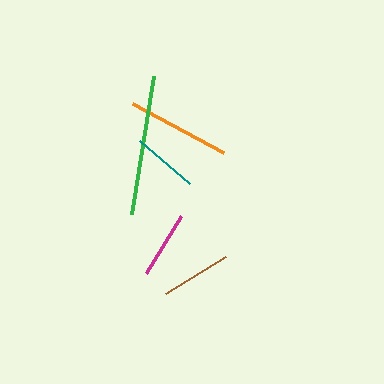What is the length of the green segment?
The green segment is approximately 140 pixels long.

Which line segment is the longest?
The green line is the longest at approximately 140 pixels.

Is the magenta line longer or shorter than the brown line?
The brown line is longer than the magenta line.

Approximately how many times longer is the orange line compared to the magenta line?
The orange line is approximately 1.6 times the length of the magenta line.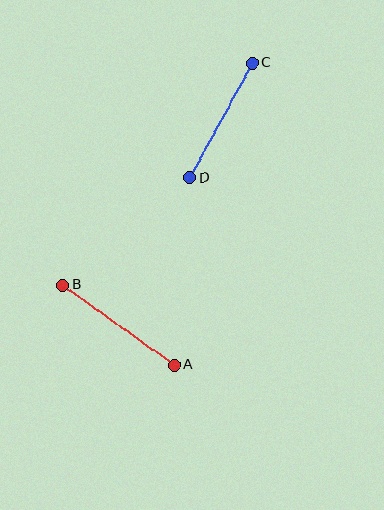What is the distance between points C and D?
The distance is approximately 131 pixels.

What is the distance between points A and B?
The distance is approximately 137 pixels.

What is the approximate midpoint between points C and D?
The midpoint is at approximately (221, 120) pixels.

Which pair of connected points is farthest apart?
Points A and B are farthest apart.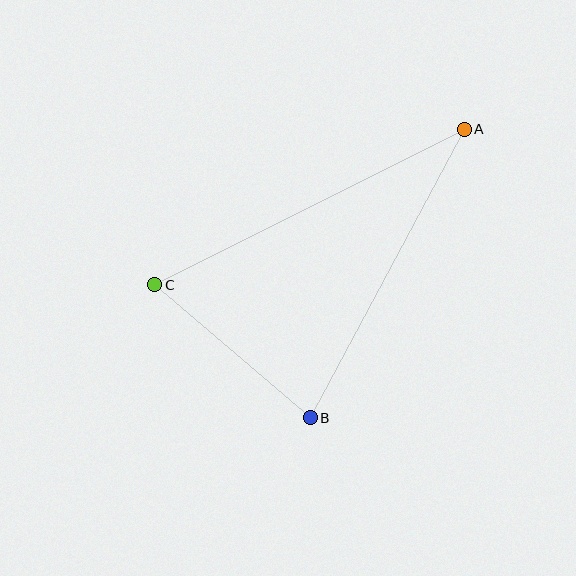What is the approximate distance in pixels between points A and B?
The distance between A and B is approximately 327 pixels.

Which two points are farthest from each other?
Points A and C are farthest from each other.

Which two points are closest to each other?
Points B and C are closest to each other.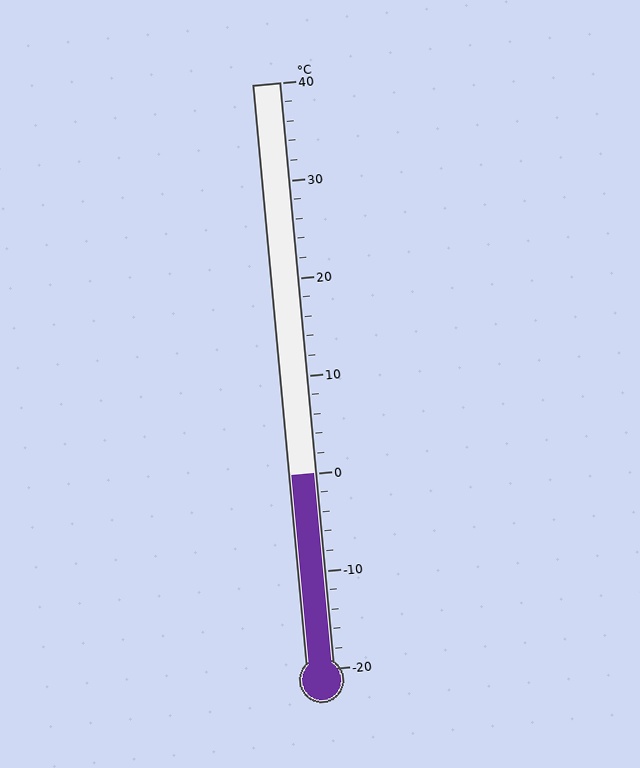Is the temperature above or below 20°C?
The temperature is below 20°C.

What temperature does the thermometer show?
The thermometer shows approximately 0°C.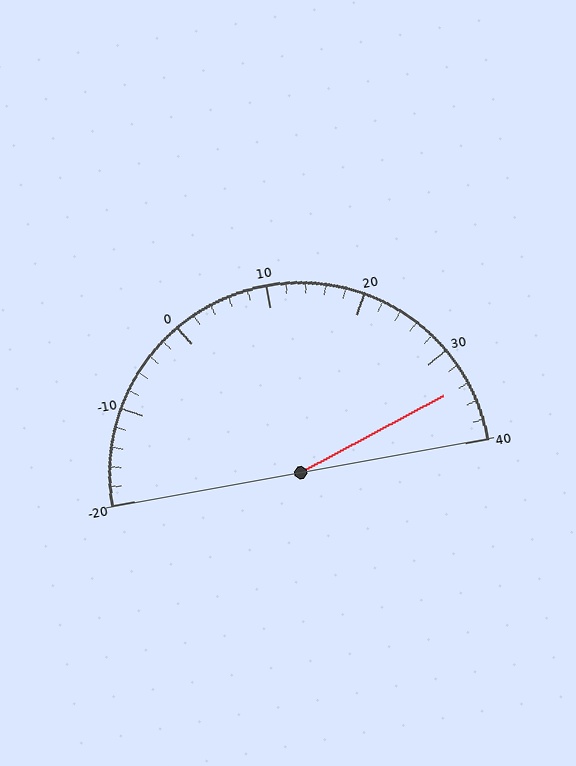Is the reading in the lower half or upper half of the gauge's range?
The reading is in the upper half of the range (-20 to 40).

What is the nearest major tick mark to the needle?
The nearest major tick mark is 30.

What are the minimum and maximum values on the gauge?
The gauge ranges from -20 to 40.